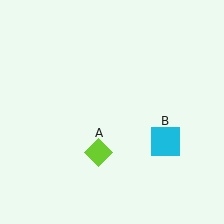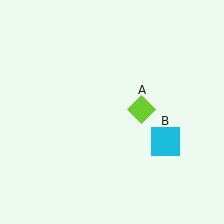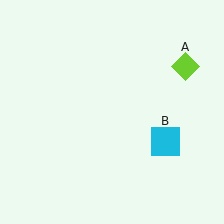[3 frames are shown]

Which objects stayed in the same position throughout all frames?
Cyan square (object B) remained stationary.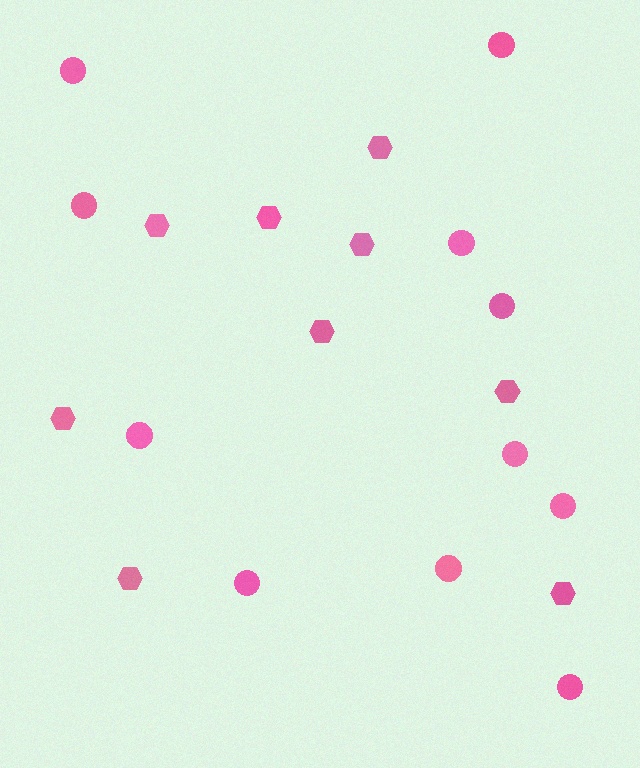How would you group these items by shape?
There are 2 groups: one group of hexagons (9) and one group of circles (11).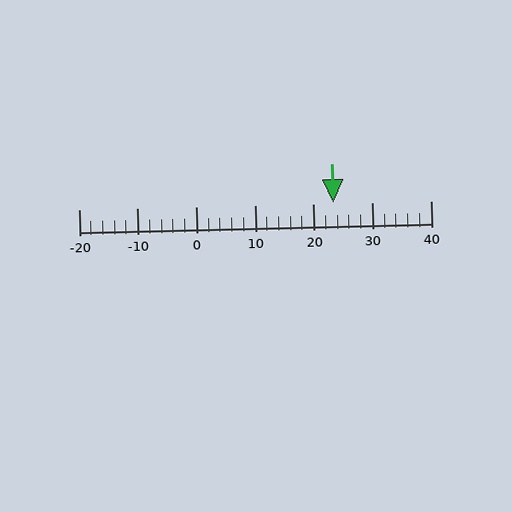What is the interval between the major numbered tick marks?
The major tick marks are spaced 10 units apart.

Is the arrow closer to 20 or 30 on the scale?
The arrow is closer to 20.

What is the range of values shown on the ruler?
The ruler shows values from -20 to 40.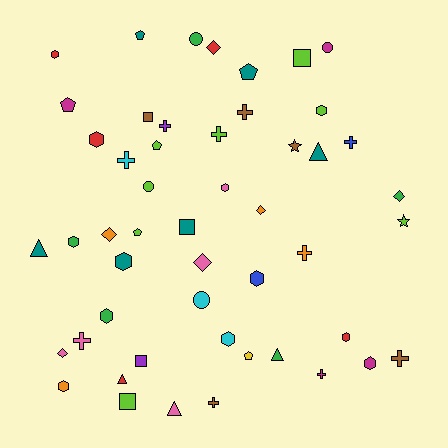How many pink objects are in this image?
There are 5 pink objects.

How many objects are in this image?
There are 50 objects.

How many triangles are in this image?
There are 5 triangles.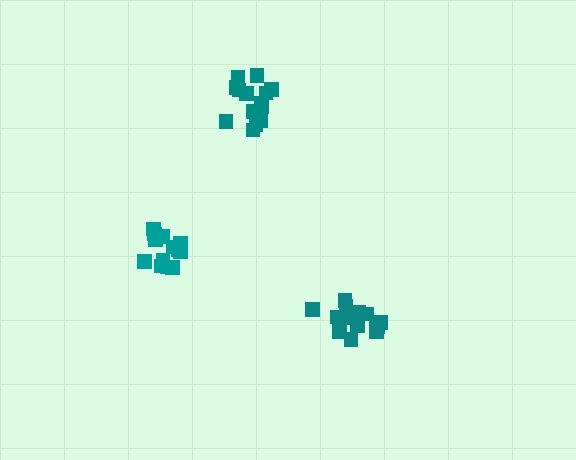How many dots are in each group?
Group 1: 14 dots, Group 2: 14 dots, Group 3: 15 dots (43 total).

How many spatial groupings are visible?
There are 3 spatial groupings.